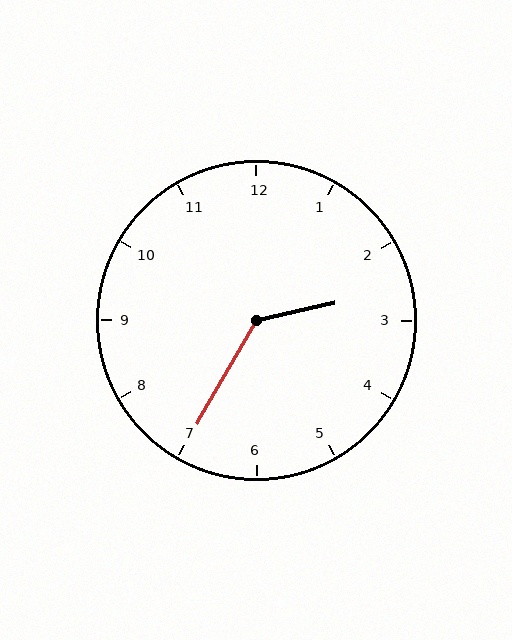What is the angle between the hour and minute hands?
Approximately 132 degrees.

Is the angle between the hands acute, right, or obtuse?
It is obtuse.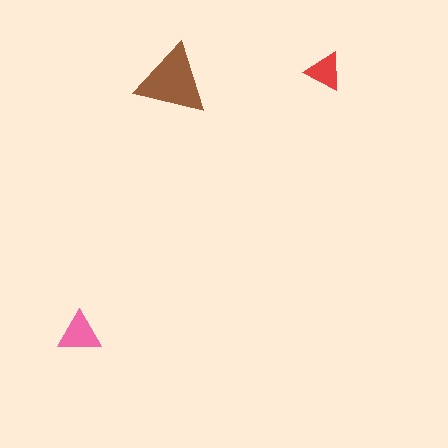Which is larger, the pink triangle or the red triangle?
The pink one.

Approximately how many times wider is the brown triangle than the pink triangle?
About 1.5 times wider.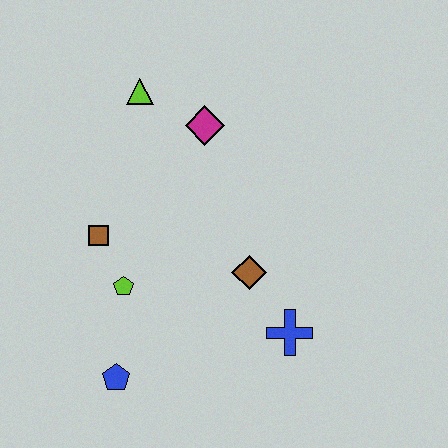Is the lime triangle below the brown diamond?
No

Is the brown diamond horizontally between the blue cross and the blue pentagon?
Yes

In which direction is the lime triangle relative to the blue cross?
The lime triangle is above the blue cross.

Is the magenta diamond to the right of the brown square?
Yes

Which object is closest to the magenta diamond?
The lime triangle is closest to the magenta diamond.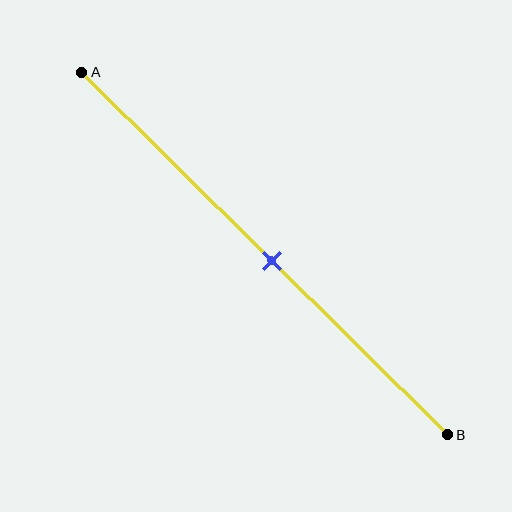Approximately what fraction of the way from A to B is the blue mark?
The blue mark is approximately 50% of the way from A to B.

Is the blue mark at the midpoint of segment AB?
Yes, the mark is approximately at the midpoint.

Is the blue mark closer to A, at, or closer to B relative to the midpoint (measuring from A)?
The blue mark is approximately at the midpoint of segment AB.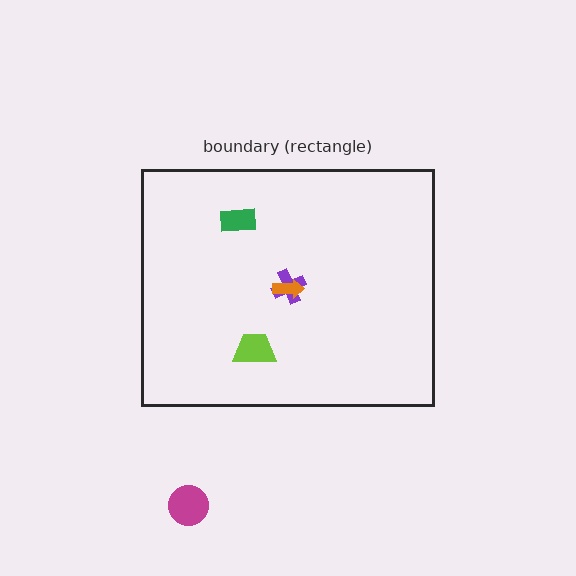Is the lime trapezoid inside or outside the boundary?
Inside.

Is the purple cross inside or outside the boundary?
Inside.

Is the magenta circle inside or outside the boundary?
Outside.